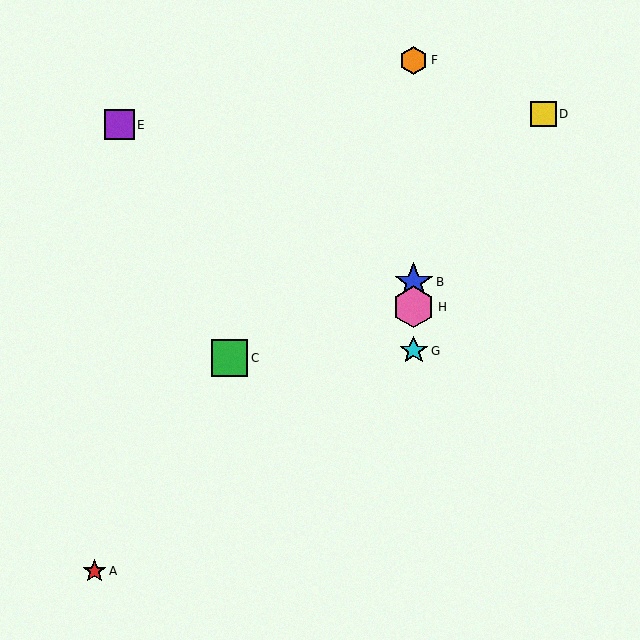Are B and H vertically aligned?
Yes, both are at x≈414.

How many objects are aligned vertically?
4 objects (B, F, G, H) are aligned vertically.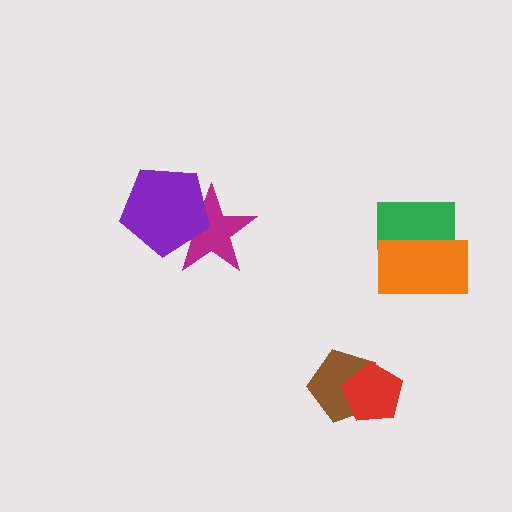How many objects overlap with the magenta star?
1 object overlaps with the magenta star.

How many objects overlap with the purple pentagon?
1 object overlaps with the purple pentagon.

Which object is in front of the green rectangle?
The orange rectangle is in front of the green rectangle.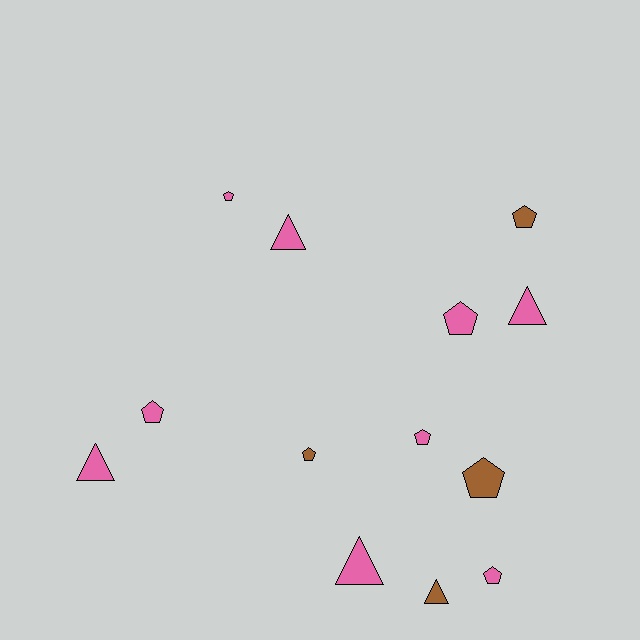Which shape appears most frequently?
Pentagon, with 8 objects.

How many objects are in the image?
There are 13 objects.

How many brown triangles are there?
There is 1 brown triangle.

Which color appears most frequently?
Pink, with 9 objects.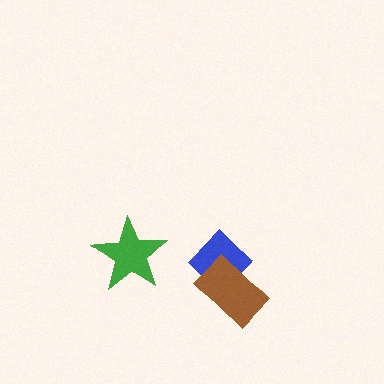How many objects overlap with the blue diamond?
1 object overlaps with the blue diamond.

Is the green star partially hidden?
No, no other shape covers it.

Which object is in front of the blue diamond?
The brown rectangle is in front of the blue diamond.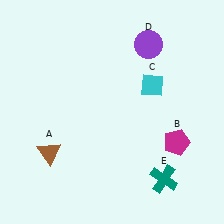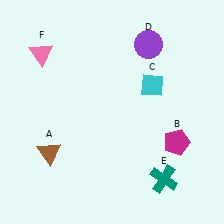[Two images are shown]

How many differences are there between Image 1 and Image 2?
There is 1 difference between the two images.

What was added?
A pink triangle (F) was added in Image 2.